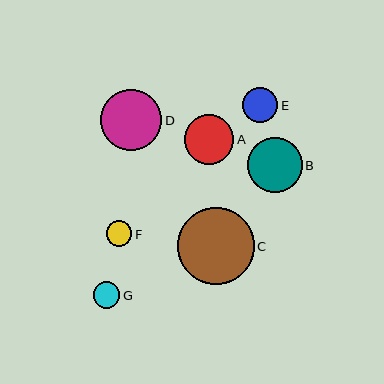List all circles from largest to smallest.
From largest to smallest: C, D, B, A, E, G, F.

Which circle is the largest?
Circle C is the largest with a size of approximately 77 pixels.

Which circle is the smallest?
Circle F is the smallest with a size of approximately 26 pixels.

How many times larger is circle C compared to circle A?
Circle C is approximately 1.5 times the size of circle A.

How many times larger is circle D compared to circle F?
Circle D is approximately 2.4 times the size of circle F.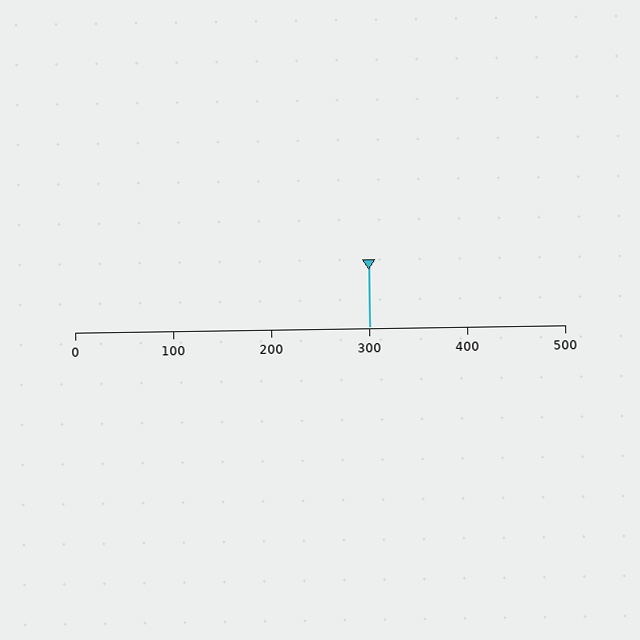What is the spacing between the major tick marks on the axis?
The major ticks are spaced 100 apart.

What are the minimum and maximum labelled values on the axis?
The axis runs from 0 to 500.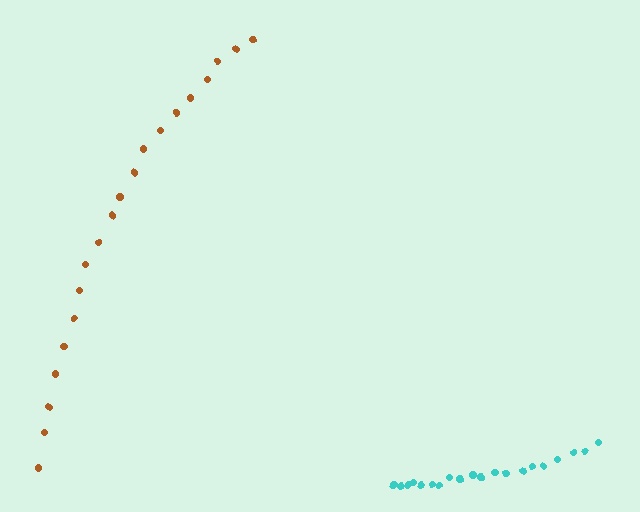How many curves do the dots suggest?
There are 2 distinct paths.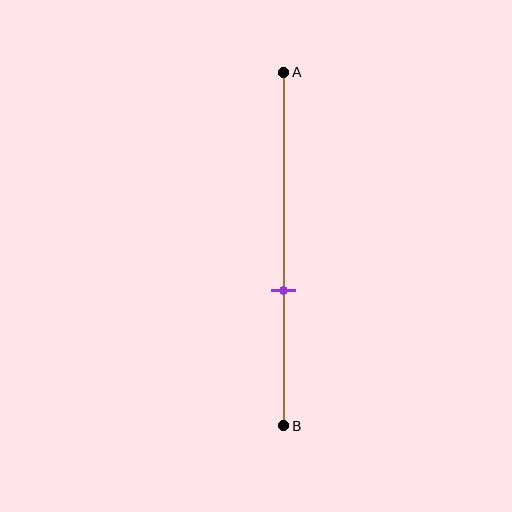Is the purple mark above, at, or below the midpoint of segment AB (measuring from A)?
The purple mark is below the midpoint of segment AB.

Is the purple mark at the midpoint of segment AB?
No, the mark is at about 60% from A, not at the 50% midpoint.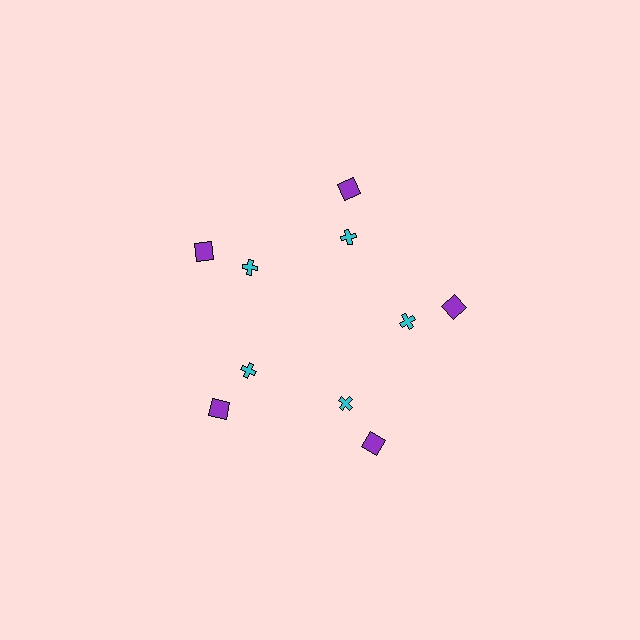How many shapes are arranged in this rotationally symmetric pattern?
There are 10 shapes, arranged in 5 groups of 2.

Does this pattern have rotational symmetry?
Yes, this pattern has 5-fold rotational symmetry. It looks the same after rotating 72 degrees around the center.